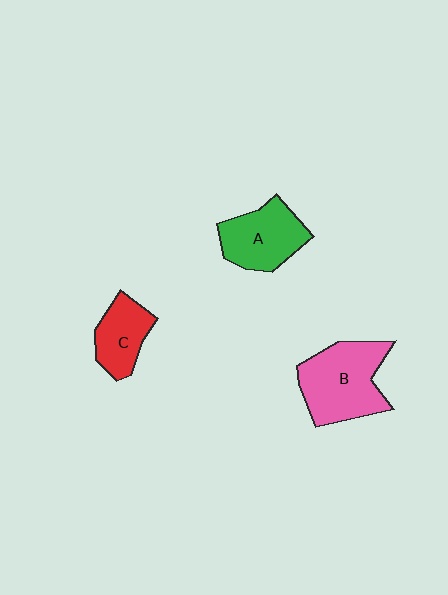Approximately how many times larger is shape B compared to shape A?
Approximately 1.3 times.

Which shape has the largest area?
Shape B (pink).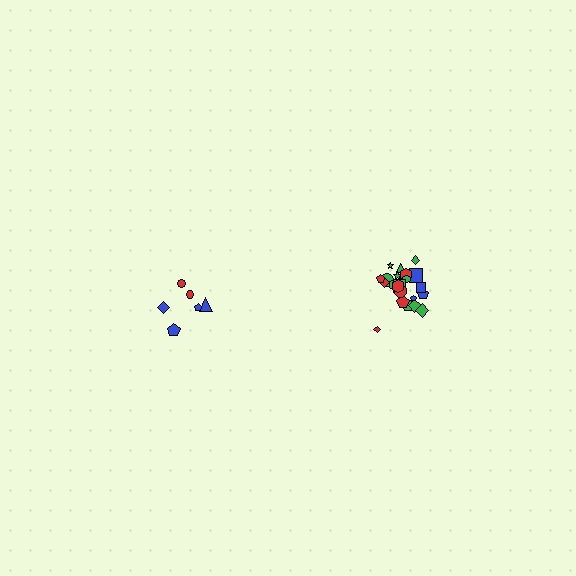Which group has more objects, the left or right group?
The right group.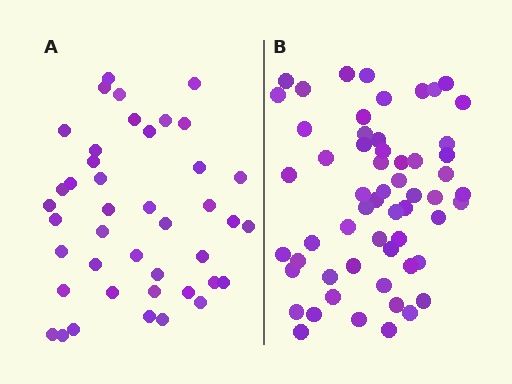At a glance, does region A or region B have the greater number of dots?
Region B (the right region) has more dots.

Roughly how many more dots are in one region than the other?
Region B has approximately 15 more dots than region A.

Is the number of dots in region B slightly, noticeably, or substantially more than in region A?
Region B has noticeably more, but not dramatically so. The ratio is roughly 1.4 to 1.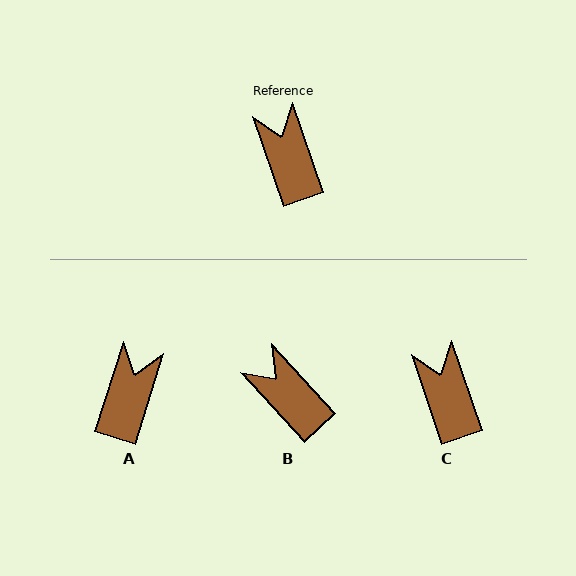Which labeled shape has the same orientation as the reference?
C.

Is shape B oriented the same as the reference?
No, it is off by about 24 degrees.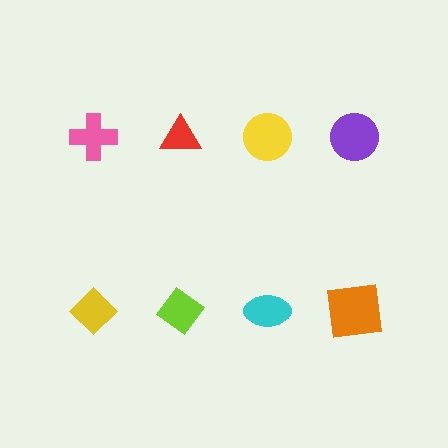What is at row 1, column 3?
A yellow circle.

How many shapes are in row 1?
4 shapes.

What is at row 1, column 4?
A purple circle.